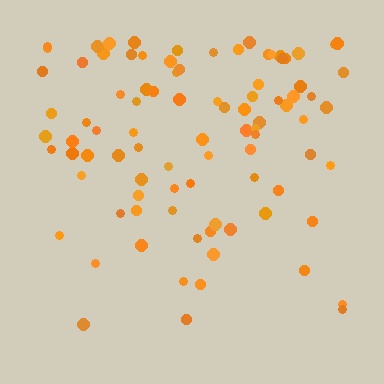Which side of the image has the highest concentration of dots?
The top.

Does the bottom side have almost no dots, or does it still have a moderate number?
Still a moderate number, just noticeably fewer than the top.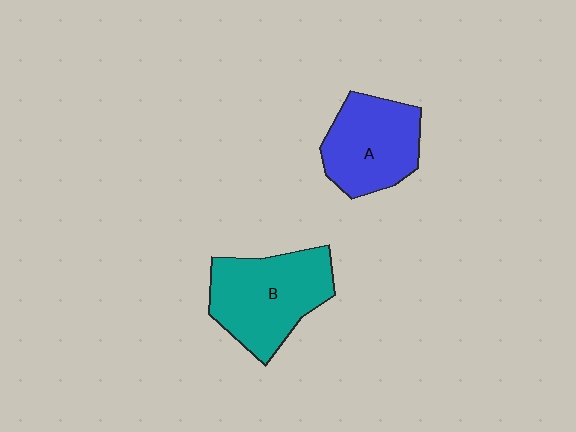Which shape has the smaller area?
Shape A (blue).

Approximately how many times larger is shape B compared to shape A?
Approximately 1.2 times.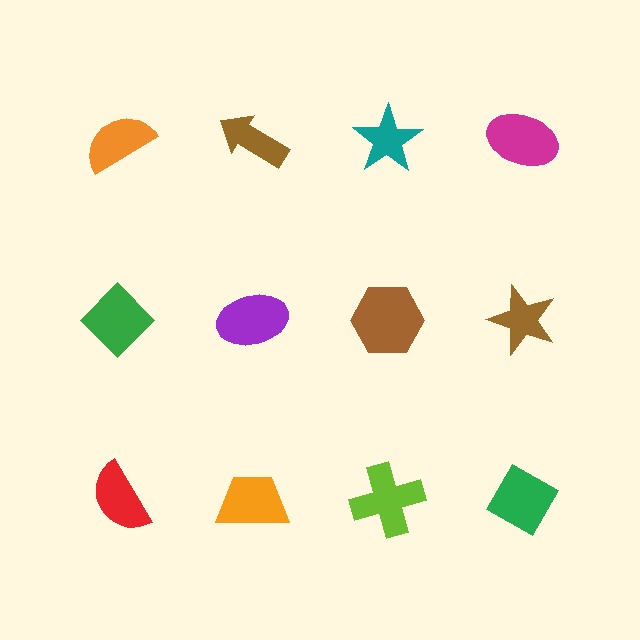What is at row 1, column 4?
A magenta ellipse.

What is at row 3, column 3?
A lime cross.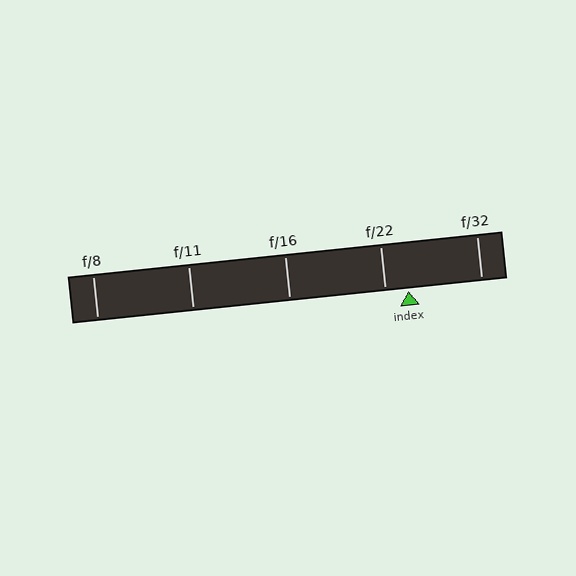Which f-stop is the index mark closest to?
The index mark is closest to f/22.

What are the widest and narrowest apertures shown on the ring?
The widest aperture shown is f/8 and the narrowest is f/32.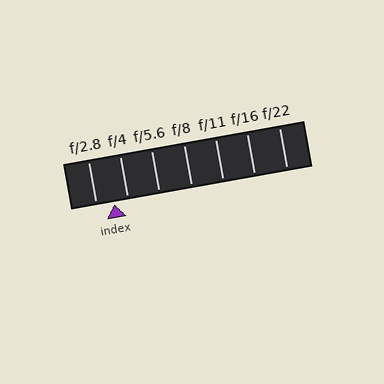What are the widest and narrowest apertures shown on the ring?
The widest aperture shown is f/2.8 and the narrowest is f/22.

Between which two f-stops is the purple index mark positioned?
The index mark is between f/2.8 and f/4.